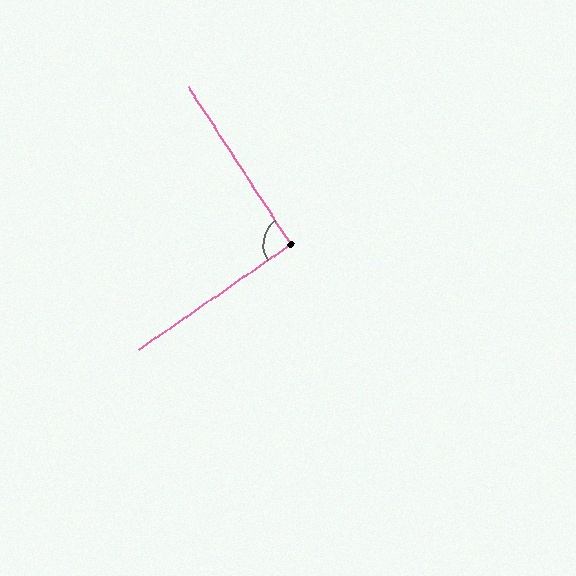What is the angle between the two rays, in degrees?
Approximately 91 degrees.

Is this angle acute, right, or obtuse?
It is approximately a right angle.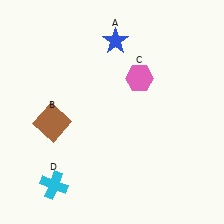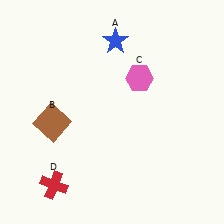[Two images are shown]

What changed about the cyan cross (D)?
In Image 1, D is cyan. In Image 2, it changed to red.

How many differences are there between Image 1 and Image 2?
There is 1 difference between the two images.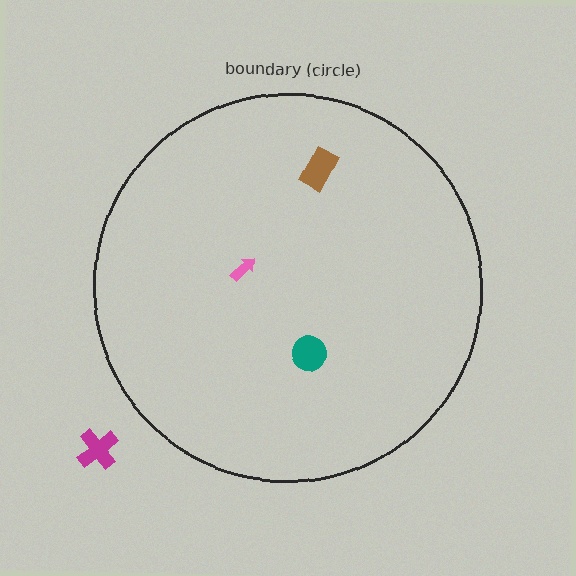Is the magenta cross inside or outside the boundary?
Outside.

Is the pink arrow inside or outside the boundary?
Inside.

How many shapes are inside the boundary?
3 inside, 1 outside.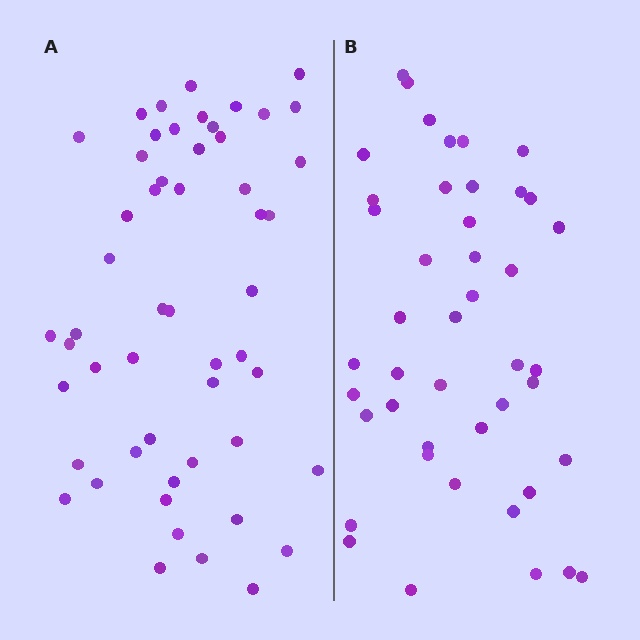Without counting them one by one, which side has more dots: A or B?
Region A (the left region) has more dots.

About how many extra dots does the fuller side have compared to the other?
Region A has roughly 8 or so more dots than region B.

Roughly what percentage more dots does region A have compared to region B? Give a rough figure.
About 20% more.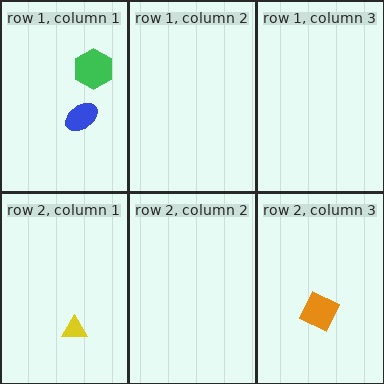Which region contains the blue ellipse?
The row 1, column 1 region.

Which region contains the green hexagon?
The row 1, column 1 region.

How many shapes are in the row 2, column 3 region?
1.